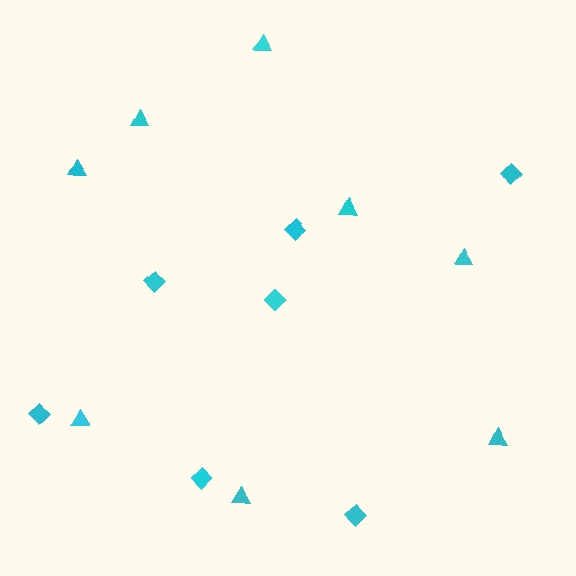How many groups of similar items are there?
There are 2 groups: one group of diamonds (7) and one group of triangles (8).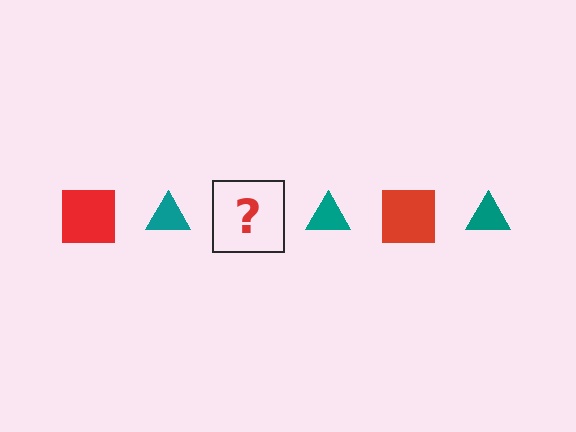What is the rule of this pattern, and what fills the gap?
The rule is that the pattern alternates between red square and teal triangle. The gap should be filled with a red square.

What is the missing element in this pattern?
The missing element is a red square.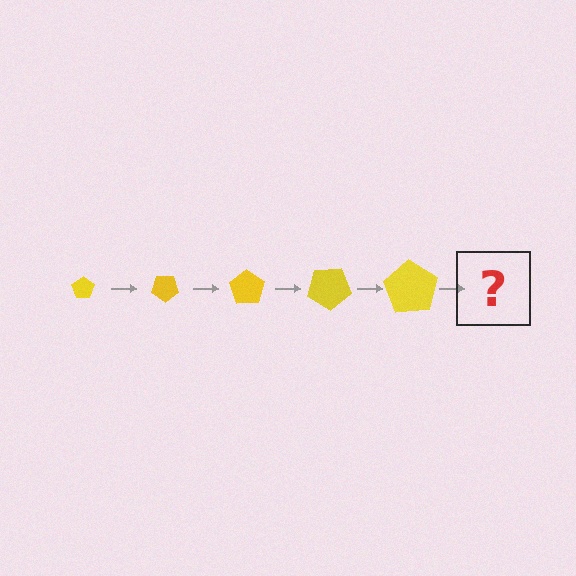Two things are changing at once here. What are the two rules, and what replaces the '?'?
The two rules are that the pentagon grows larger each step and it rotates 35 degrees each step. The '?' should be a pentagon, larger than the previous one and rotated 175 degrees from the start.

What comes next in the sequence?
The next element should be a pentagon, larger than the previous one and rotated 175 degrees from the start.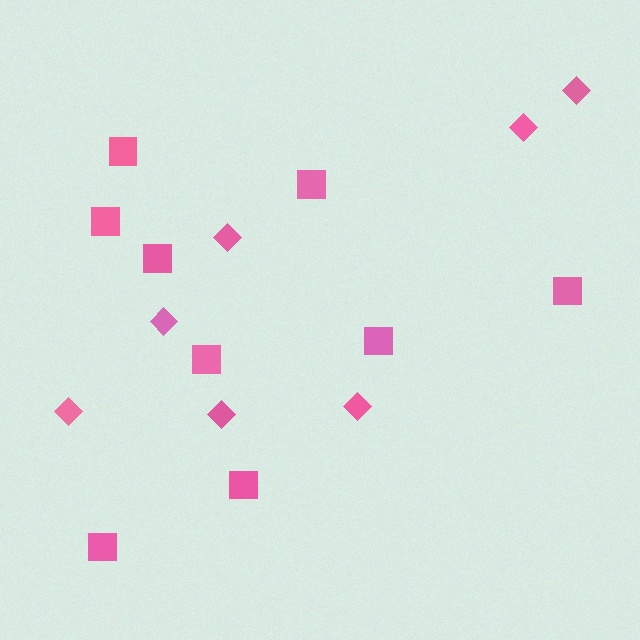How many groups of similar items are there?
There are 2 groups: one group of squares (9) and one group of diamonds (7).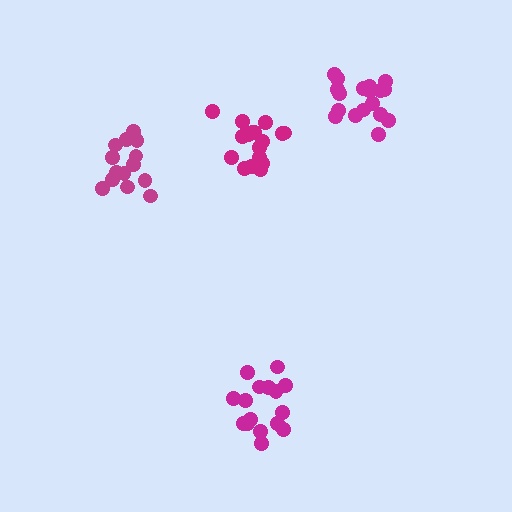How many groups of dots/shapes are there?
There are 4 groups.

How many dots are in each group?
Group 1: 16 dots, Group 2: 17 dots, Group 3: 14 dots, Group 4: 18 dots (65 total).